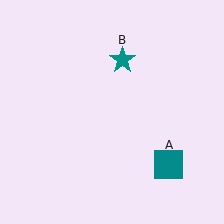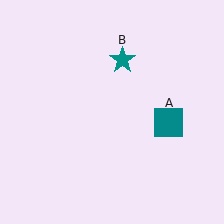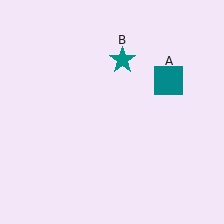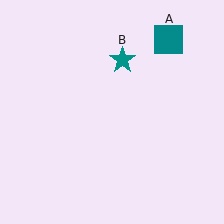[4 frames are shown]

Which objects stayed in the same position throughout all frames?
Teal star (object B) remained stationary.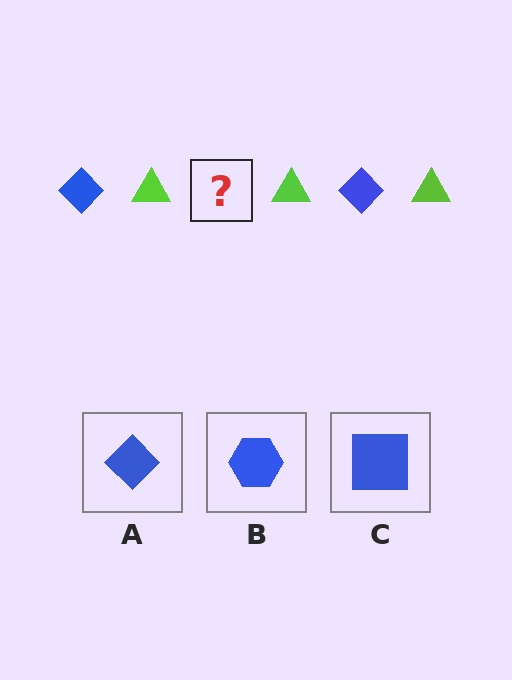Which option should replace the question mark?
Option A.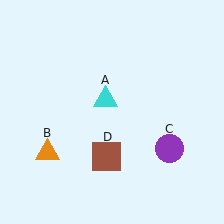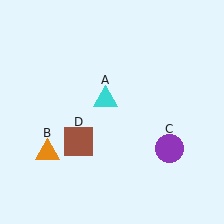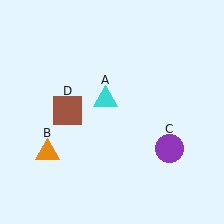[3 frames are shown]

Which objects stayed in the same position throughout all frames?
Cyan triangle (object A) and orange triangle (object B) and purple circle (object C) remained stationary.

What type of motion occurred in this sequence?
The brown square (object D) rotated clockwise around the center of the scene.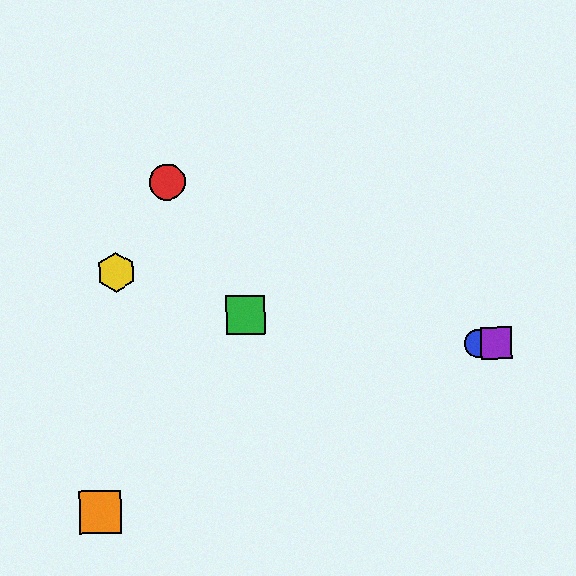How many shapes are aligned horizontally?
2 shapes (the blue circle, the purple square) are aligned horizontally.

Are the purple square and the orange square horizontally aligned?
No, the purple square is at y≈343 and the orange square is at y≈512.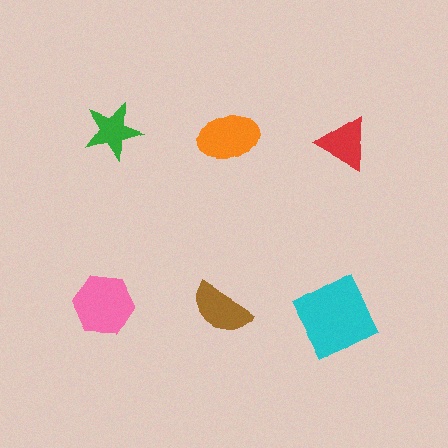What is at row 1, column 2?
An orange ellipse.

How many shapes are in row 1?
3 shapes.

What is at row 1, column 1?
A green star.